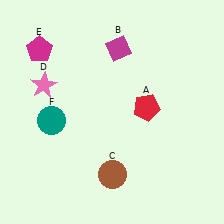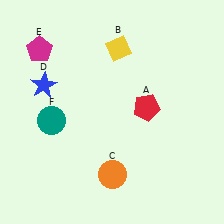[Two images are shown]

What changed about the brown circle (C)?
In Image 1, C is brown. In Image 2, it changed to orange.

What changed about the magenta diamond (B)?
In Image 1, B is magenta. In Image 2, it changed to yellow.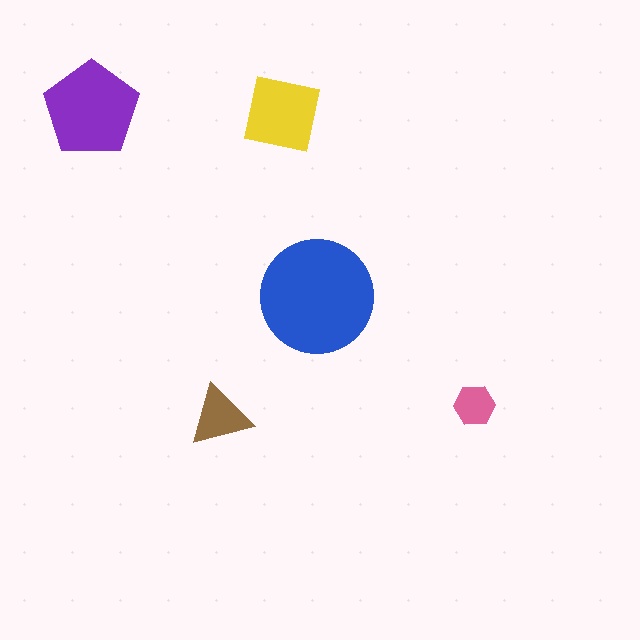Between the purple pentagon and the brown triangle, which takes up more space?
The purple pentagon.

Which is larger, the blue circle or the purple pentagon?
The blue circle.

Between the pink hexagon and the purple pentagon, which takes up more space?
The purple pentagon.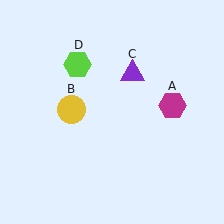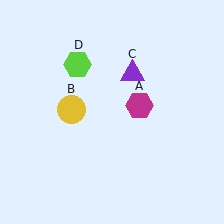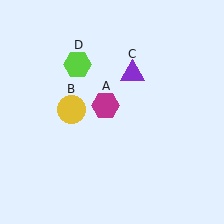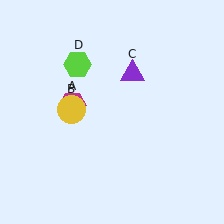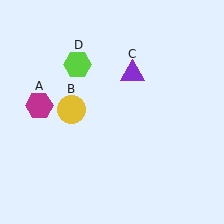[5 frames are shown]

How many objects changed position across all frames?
1 object changed position: magenta hexagon (object A).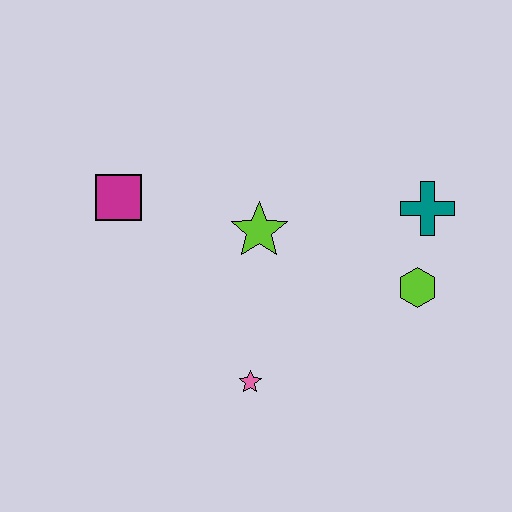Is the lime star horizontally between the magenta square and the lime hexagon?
Yes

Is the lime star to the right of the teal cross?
No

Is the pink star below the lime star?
Yes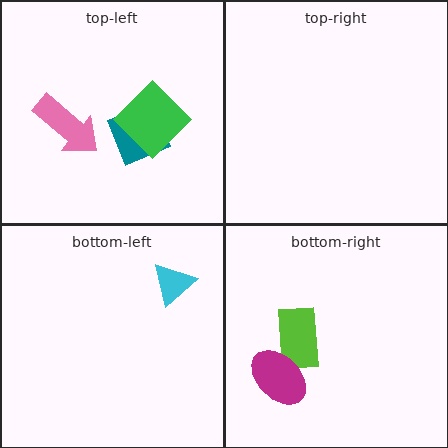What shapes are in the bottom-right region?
The lime rectangle, the magenta ellipse.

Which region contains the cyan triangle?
The bottom-left region.